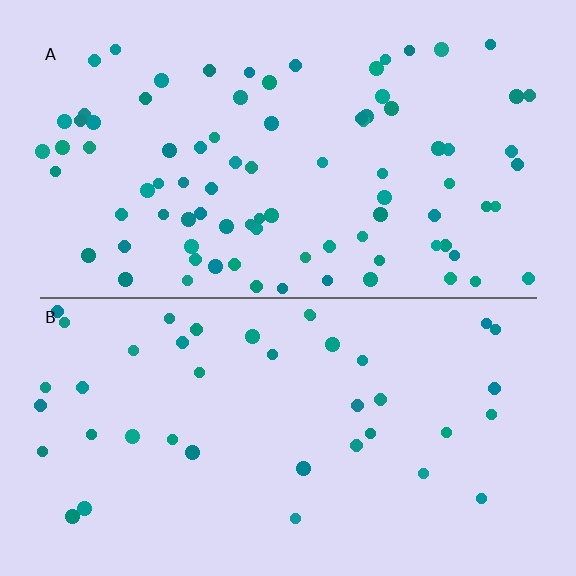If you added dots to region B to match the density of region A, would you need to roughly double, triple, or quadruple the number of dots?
Approximately double.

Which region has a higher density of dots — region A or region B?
A (the top).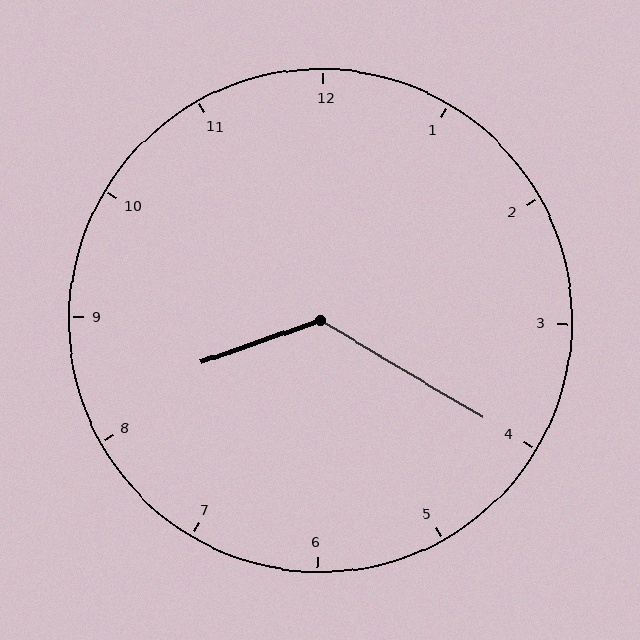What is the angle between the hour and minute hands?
Approximately 130 degrees.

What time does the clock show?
8:20.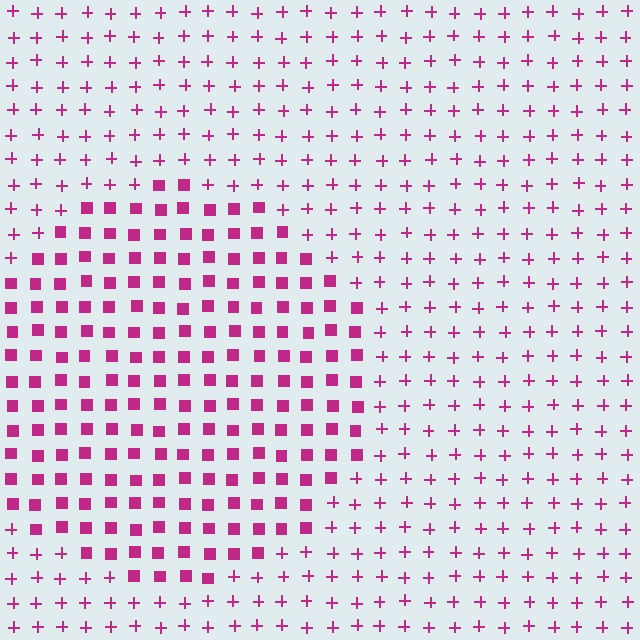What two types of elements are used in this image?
The image uses squares inside the circle region and plus signs outside it.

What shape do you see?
I see a circle.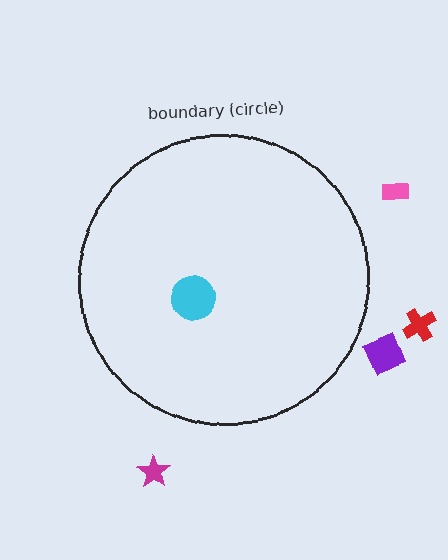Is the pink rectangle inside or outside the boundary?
Outside.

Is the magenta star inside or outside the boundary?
Outside.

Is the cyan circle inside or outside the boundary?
Inside.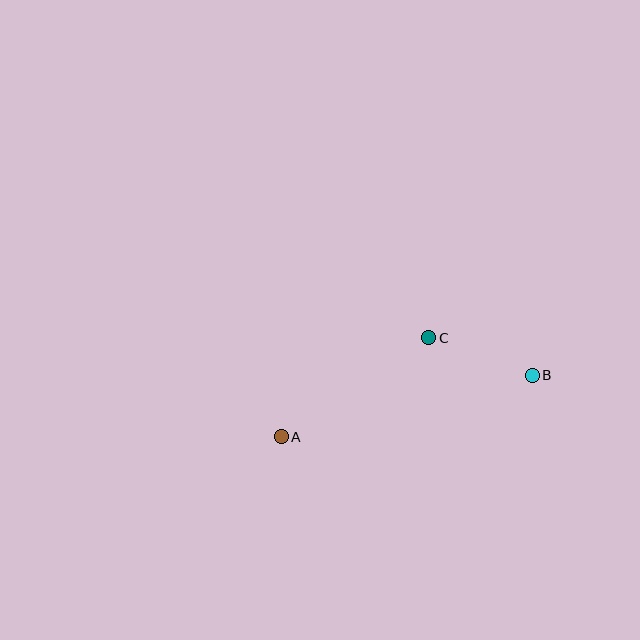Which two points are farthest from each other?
Points A and B are farthest from each other.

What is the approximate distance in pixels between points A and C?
The distance between A and C is approximately 178 pixels.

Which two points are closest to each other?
Points B and C are closest to each other.